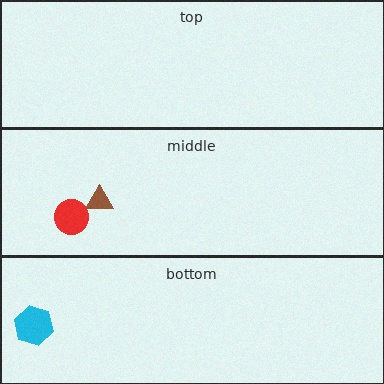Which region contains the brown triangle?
The middle region.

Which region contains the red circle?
The middle region.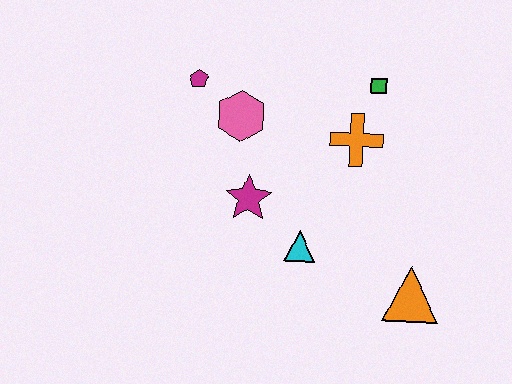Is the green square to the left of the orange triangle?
Yes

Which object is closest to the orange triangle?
The cyan triangle is closest to the orange triangle.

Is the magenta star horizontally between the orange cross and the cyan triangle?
No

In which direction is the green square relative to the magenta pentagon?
The green square is to the right of the magenta pentagon.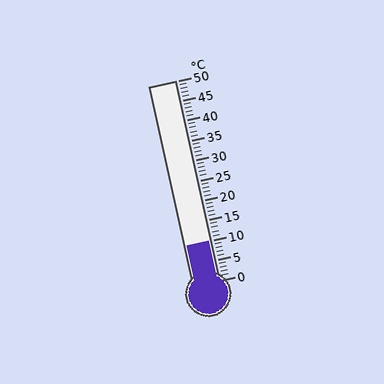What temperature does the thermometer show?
The thermometer shows approximately 10°C.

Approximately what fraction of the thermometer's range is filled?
The thermometer is filled to approximately 20% of its range.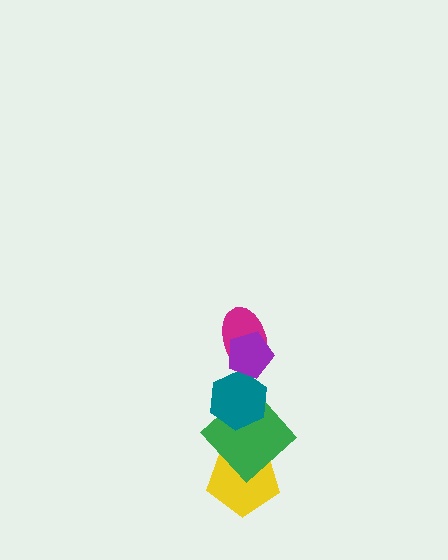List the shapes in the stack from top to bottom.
From top to bottom: the purple pentagon, the magenta ellipse, the teal hexagon, the green diamond, the yellow pentagon.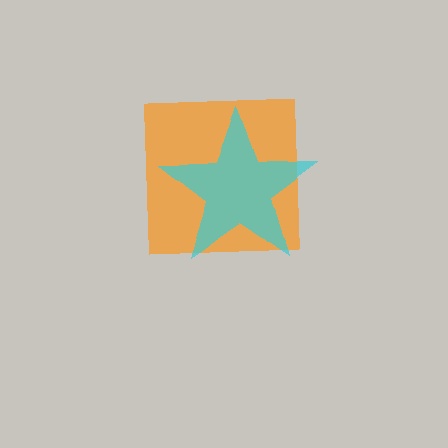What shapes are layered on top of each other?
The layered shapes are: an orange square, a cyan star.